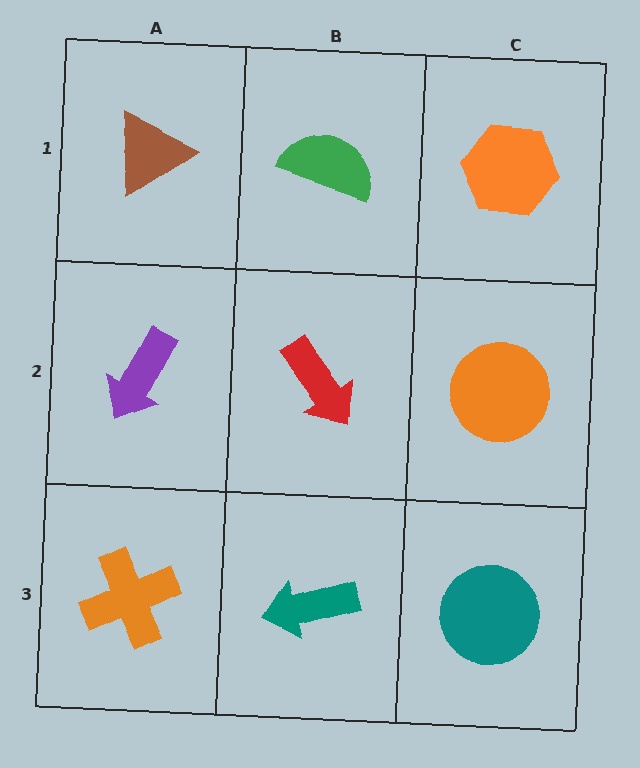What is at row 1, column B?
A green semicircle.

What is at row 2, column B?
A red arrow.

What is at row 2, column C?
An orange circle.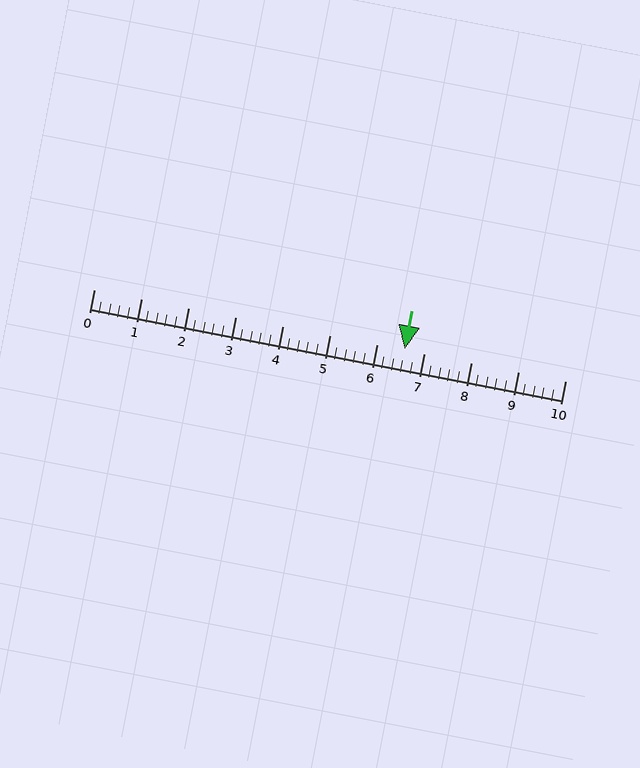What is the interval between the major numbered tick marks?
The major tick marks are spaced 1 units apart.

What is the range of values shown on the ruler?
The ruler shows values from 0 to 10.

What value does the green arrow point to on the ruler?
The green arrow points to approximately 6.6.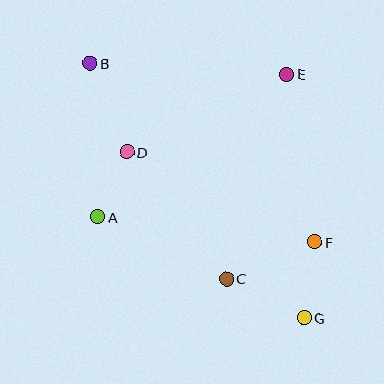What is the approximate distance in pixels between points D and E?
The distance between D and E is approximately 178 pixels.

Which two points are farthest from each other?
Points B and G are farthest from each other.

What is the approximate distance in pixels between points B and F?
The distance between B and F is approximately 287 pixels.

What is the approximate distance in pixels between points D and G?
The distance between D and G is approximately 242 pixels.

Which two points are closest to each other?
Points A and D are closest to each other.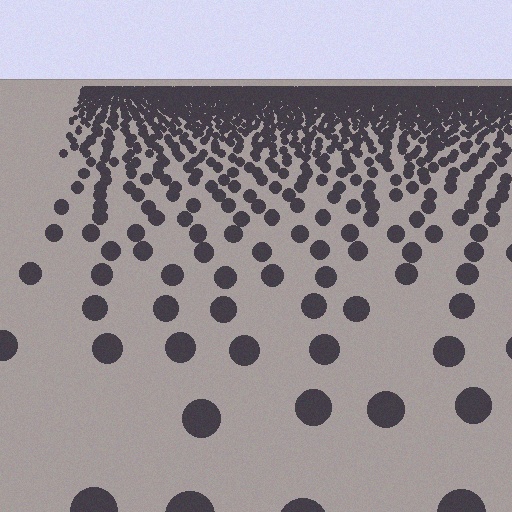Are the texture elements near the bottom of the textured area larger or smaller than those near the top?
Larger. Near the bottom, elements are closer to the viewer and appear at a bigger on-screen size.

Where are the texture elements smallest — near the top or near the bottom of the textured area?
Near the top.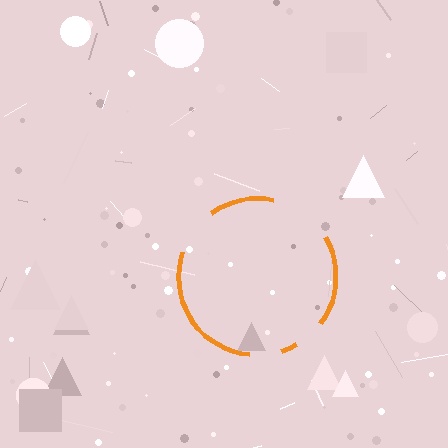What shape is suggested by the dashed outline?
The dashed outline suggests a circle.